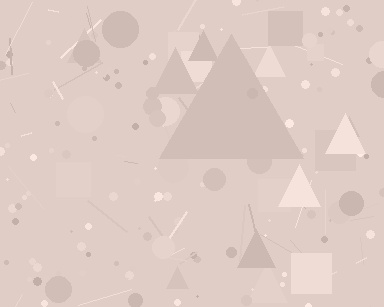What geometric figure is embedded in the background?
A triangle is embedded in the background.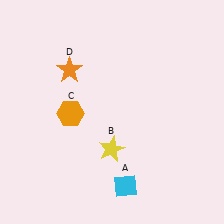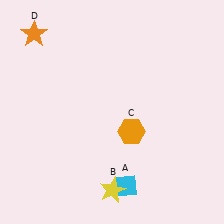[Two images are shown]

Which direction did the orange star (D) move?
The orange star (D) moved up.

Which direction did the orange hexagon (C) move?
The orange hexagon (C) moved right.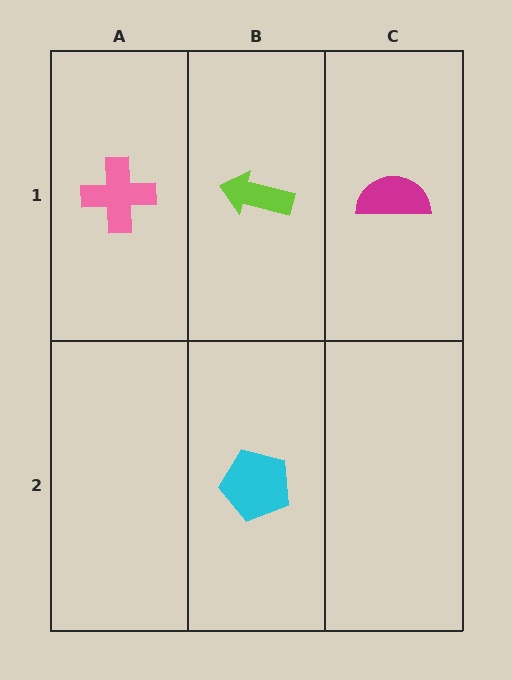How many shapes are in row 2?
1 shape.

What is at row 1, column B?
A lime arrow.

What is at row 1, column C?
A magenta semicircle.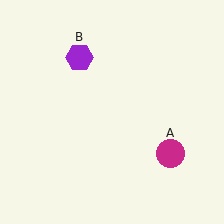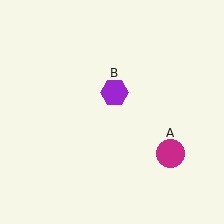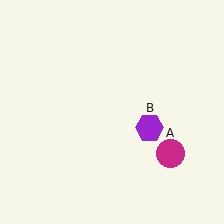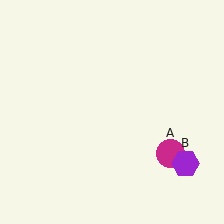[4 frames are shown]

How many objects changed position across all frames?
1 object changed position: purple hexagon (object B).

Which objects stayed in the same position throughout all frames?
Magenta circle (object A) remained stationary.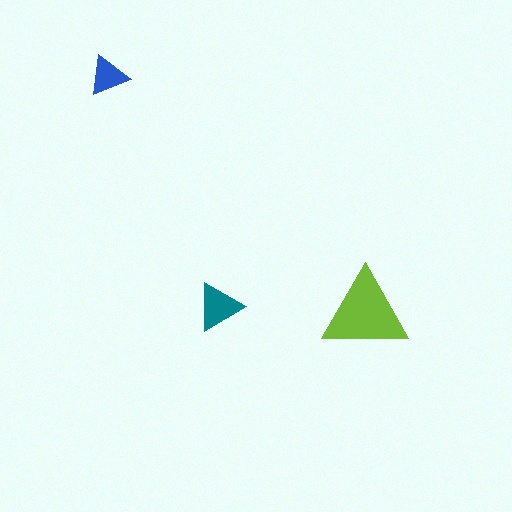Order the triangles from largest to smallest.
the lime one, the teal one, the blue one.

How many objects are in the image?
There are 3 objects in the image.